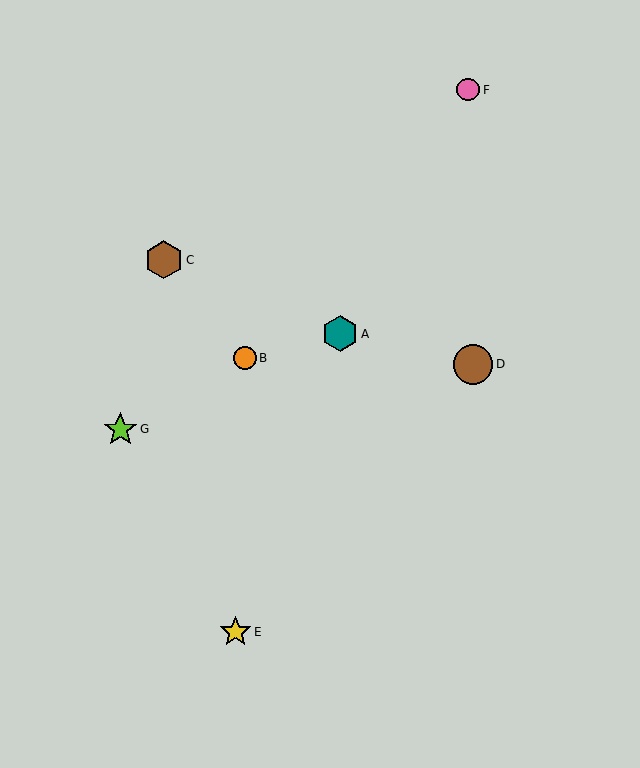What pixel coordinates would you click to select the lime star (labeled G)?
Click at (120, 429) to select the lime star G.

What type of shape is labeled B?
Shape B is an orange circle.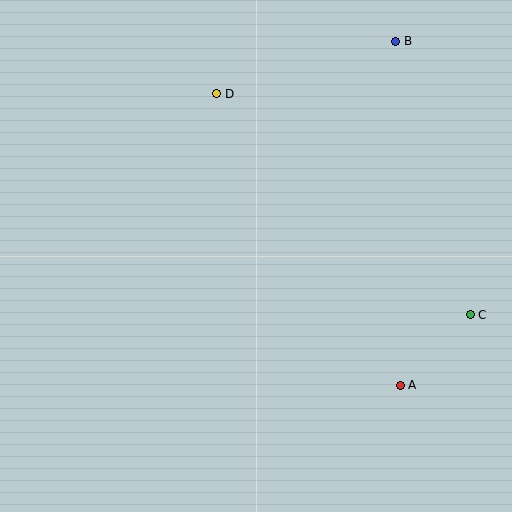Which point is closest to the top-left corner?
Point D is closest to the top-left corner.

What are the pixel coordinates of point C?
Point C is at (470, 315).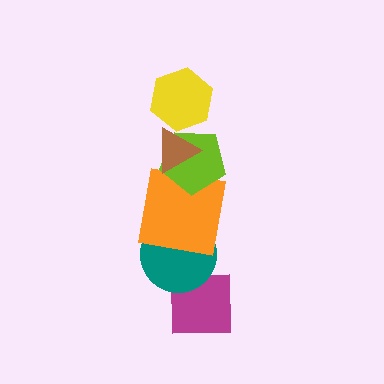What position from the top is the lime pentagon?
The lime pentagon is 3rd from the top.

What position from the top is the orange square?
The orange square is 4th from the top.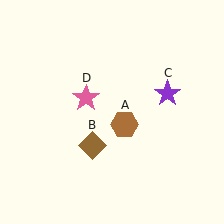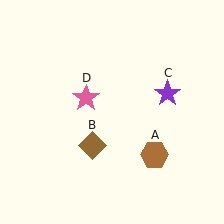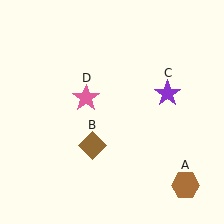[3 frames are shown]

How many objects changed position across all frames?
1 object changed position: brown hexagon (object A).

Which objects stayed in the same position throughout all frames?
Brown diamond (object B) and purple star (object C) and pink star (object D) remained stationary.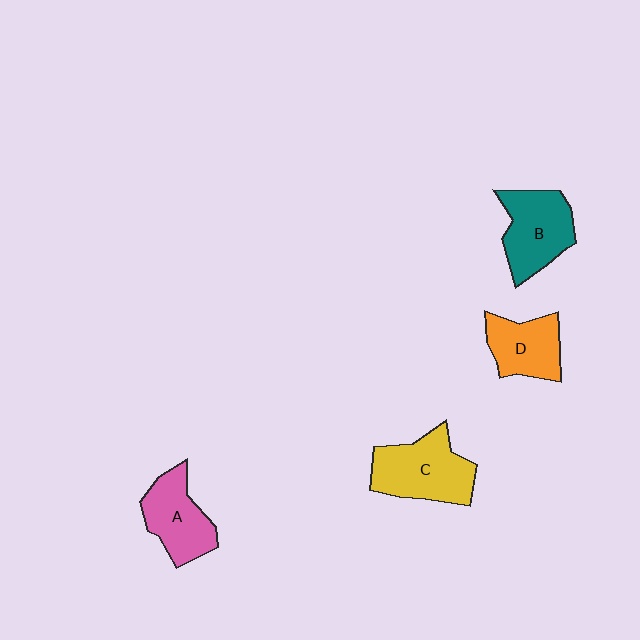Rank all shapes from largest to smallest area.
From largest to smallest: C (yellow), B (teal), A (pink), D (orange).